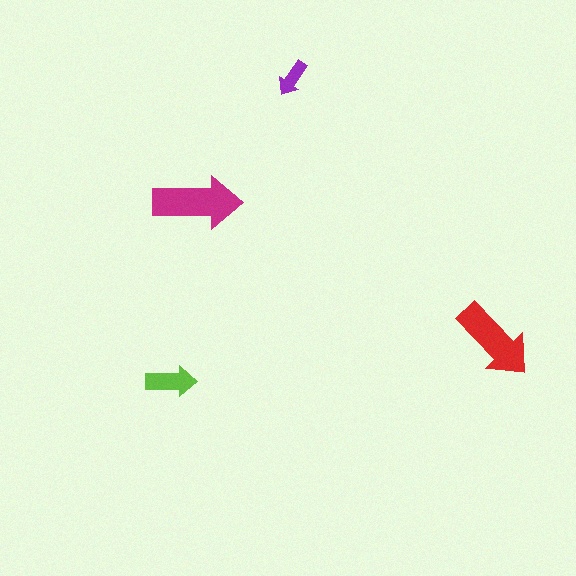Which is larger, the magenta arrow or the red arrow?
The magenta one.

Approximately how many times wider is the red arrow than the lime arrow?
About 1.5 times wider.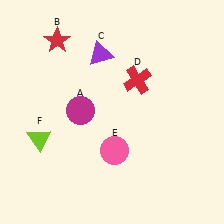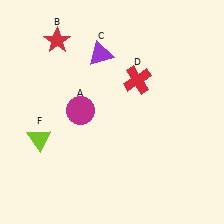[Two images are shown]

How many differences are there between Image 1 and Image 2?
There is 1 difference between the two images.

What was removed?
The pink circle (E) was removed in Image 2.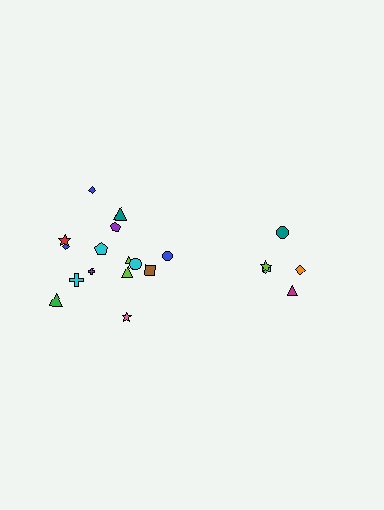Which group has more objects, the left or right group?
The left group.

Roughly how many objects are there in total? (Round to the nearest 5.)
Roughly 20 objects in total.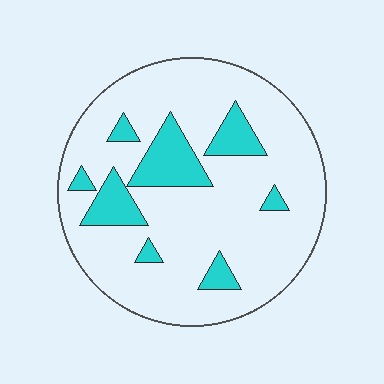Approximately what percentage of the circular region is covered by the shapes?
Approximately 20%.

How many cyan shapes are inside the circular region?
8.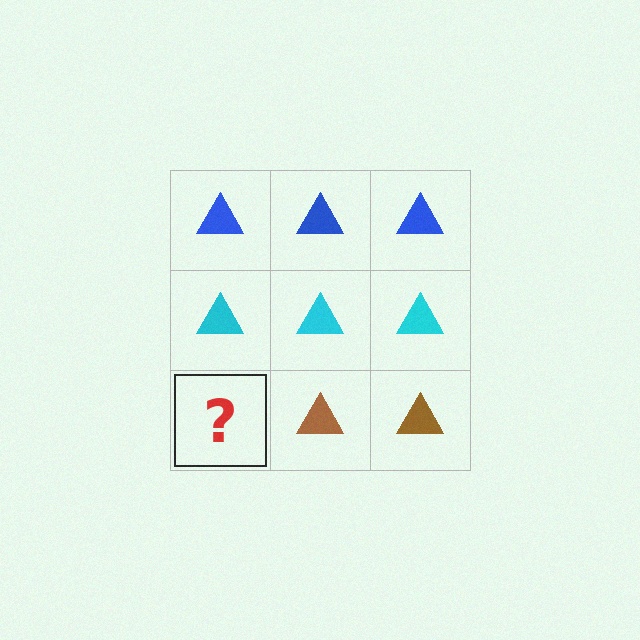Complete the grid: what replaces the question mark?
The question mark should be replaced with a brown triangle.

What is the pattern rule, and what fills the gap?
The rule is that each row has a consistent color. The gap should be filled with a brown triangle.